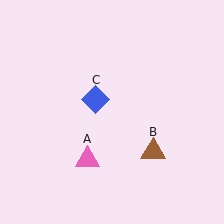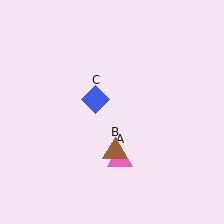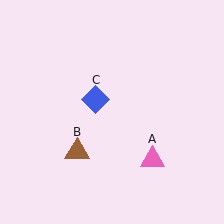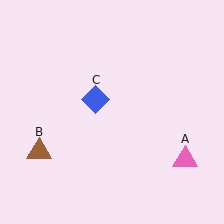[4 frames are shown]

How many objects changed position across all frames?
2 objects changed position: pink triangle (object A), brown triangle (object B).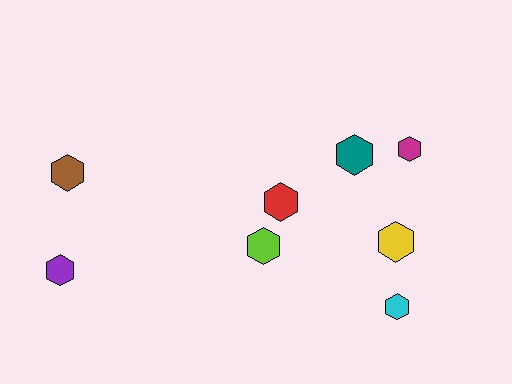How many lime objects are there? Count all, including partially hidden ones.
There is 1 lime object.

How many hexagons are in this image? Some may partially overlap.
There are 8 hexagons.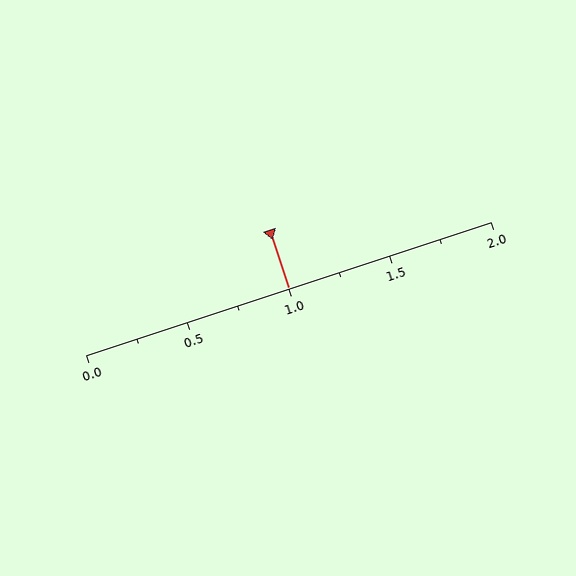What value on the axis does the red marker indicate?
The marker indicates approximately 1.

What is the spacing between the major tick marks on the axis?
The major ticks are spaced 0.5 apart.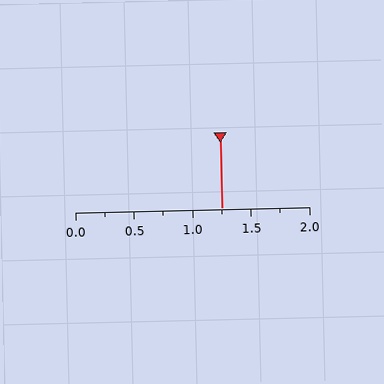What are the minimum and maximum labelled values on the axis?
The axis runs from 0.0 to 2.0.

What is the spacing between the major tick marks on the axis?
The major ticks are spaced 0.5 apart.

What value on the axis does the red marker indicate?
The marker indicates approximately 1.25.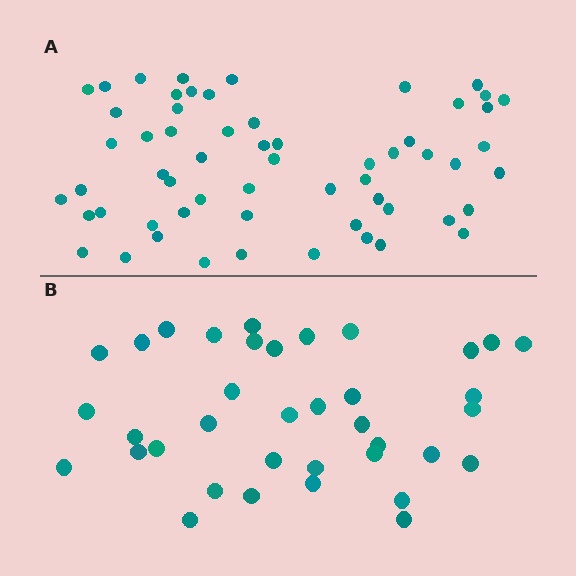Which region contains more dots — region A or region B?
Region A (the top region) has more dots.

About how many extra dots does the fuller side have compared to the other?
Region A has approximately 20 more dots than region B.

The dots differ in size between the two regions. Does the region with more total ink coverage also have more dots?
No. Region B has more total ink coverage because its dots are larger, but region A actually contains more individual dots. Total area can be misleading — the number of items is what matters here.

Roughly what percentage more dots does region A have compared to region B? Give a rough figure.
About 60% more.